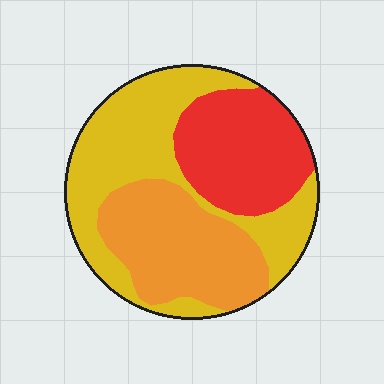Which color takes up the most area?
Yellow, at roughly 45%.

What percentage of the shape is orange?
Orange covers around 30% of the shape.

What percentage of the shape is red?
Red takes up about one quarter (1/4) of the shape.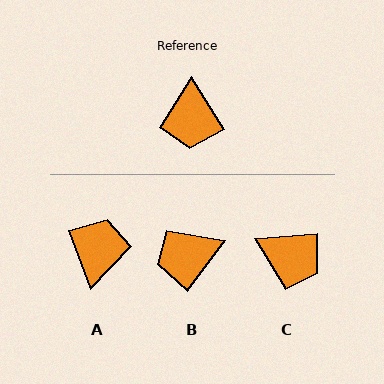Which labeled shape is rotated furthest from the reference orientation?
A, about 168 degrees away.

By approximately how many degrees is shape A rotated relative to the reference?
Approximately 168 degrees counter-clockwise.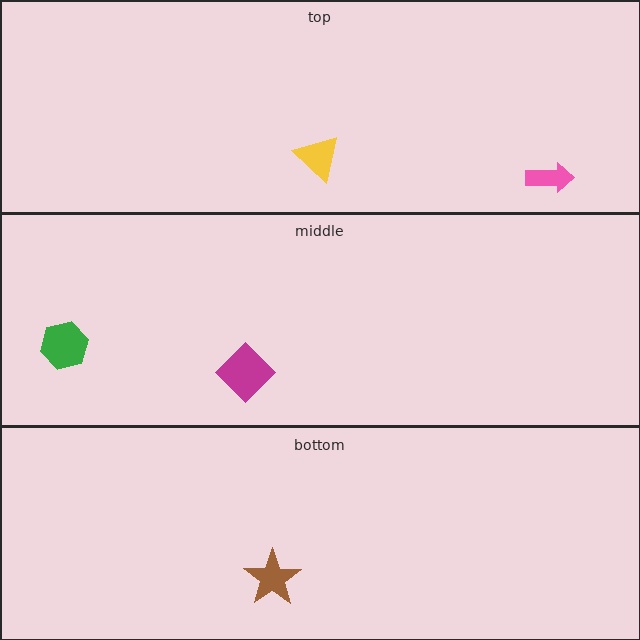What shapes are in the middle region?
The magenta diamond, the green hexagon.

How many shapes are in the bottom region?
1.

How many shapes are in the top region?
2.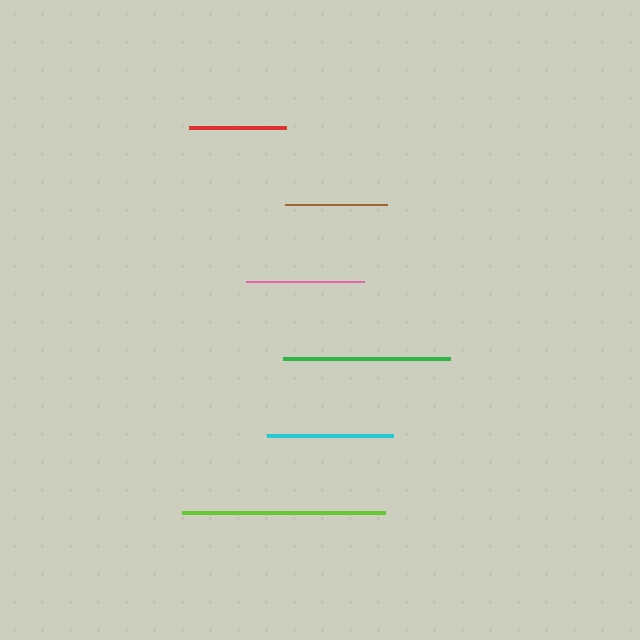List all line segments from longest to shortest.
From longest to shortest: lime, green, cyan, pink, brown, red.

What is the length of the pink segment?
The pink segment is approximately 117 pixels long.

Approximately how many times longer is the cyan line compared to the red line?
The cyan line is approximately 1.3 times the length of the red line.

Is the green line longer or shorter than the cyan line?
The green line is longer than the cyan line.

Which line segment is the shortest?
The red line is the shortest at approximately 98 pixels.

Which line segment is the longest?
The lime line is the longest at approximately 203 pixels.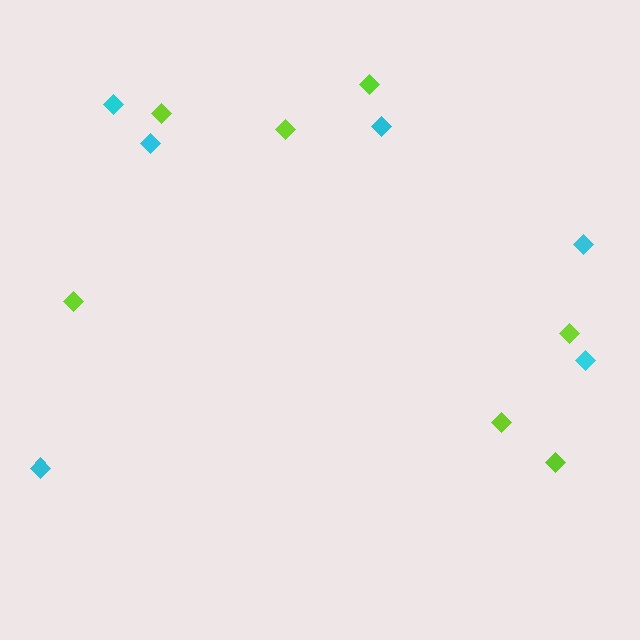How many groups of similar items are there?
There are 2 groups: one group of lime diamonds (7) and one group of cyan diamonds (6).